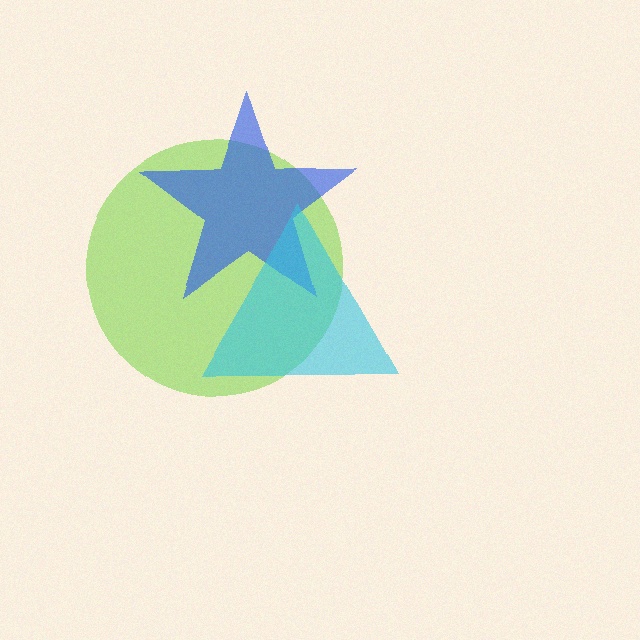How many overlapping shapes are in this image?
There are 3 overlapping shapes in the image.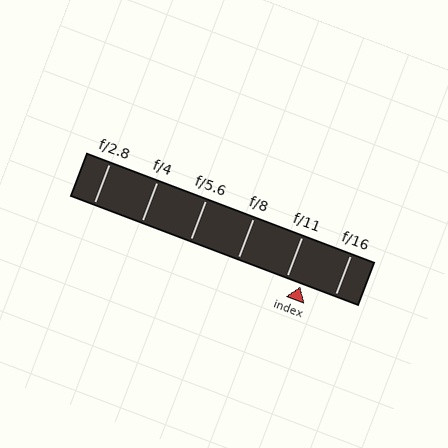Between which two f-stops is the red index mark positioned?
The index mark is between f/11 and f/16.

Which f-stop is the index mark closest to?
The index mark is closest to f/11.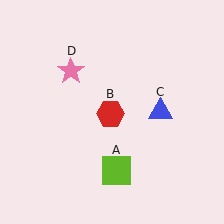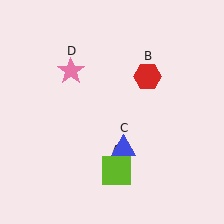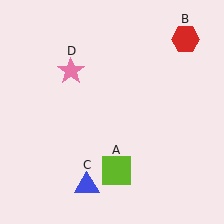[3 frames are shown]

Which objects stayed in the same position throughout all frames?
Lime square (object A) and pink star (object D) remained stationary.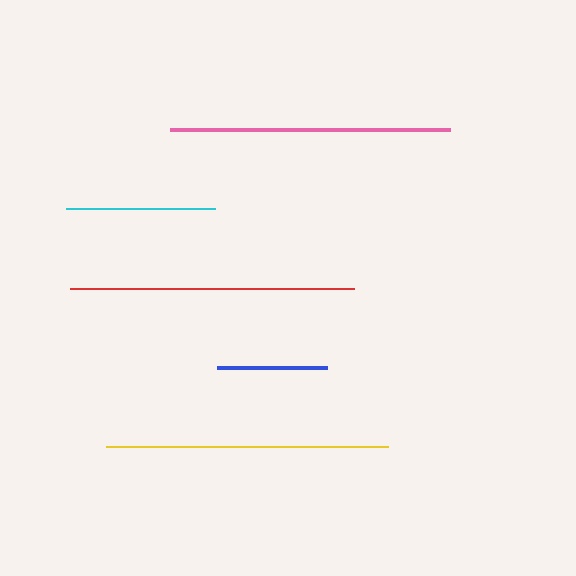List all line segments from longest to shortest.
From longest to shortest: red, yellow, pink, cyan, blue.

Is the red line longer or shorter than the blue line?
The red line is longer than the blue line.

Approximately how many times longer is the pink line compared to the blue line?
The pink line is approximately 2.6 times the length of the blue line.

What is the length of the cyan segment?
The cyan segment is approximately 149 pixels long.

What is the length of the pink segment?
The pink segment is approximately 281 pixels long.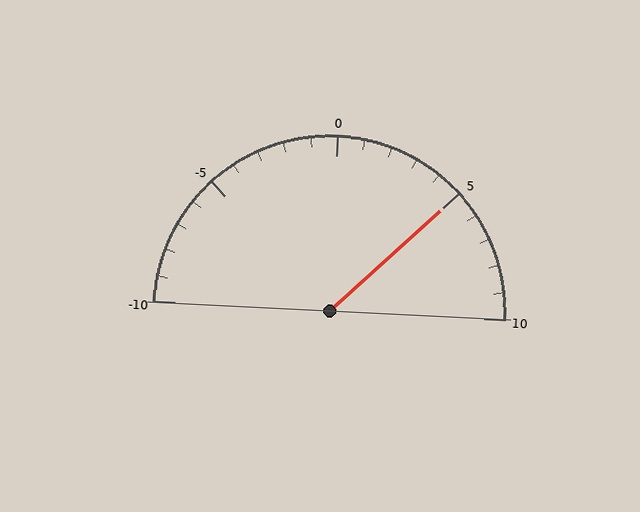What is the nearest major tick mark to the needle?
The nearest major tick mark is 5.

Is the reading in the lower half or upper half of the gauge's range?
The reading is in the upper half of the range (-10 to 10).